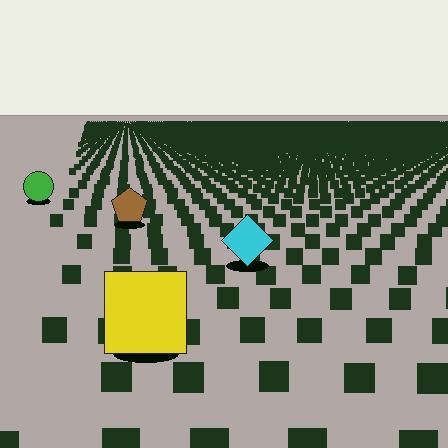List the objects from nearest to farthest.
From nearest to farthest: the yellow square, the cyan diamond, the brown pentagon, the green circle.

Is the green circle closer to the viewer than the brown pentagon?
No. The brown pentagon is closer — you can tell from the texture gradient: the ground texture is coarser near it.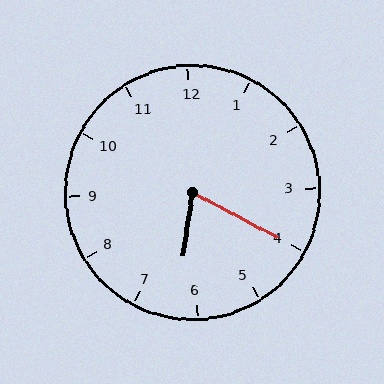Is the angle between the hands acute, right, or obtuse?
It is acute.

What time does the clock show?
6:20.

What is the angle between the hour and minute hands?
Approximately 70 degrees.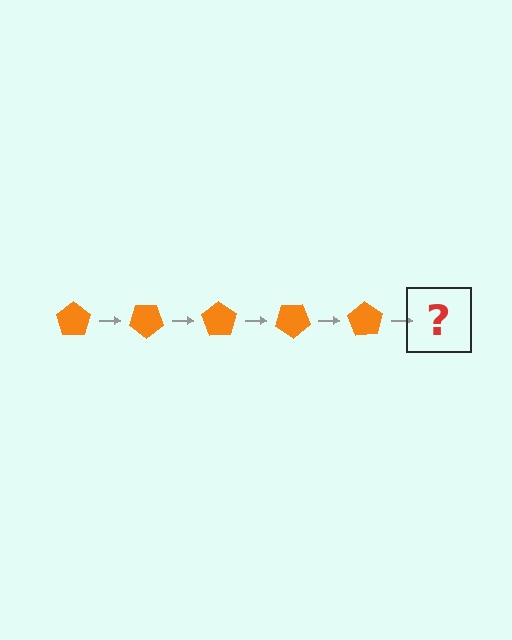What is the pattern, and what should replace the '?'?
The pattern is that the pentagon rotates 35 degrees each step. The '?' should be an orange pentagon rotated 175 degrees.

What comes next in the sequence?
The next element should be an orange pentagon rotated 175 degrees.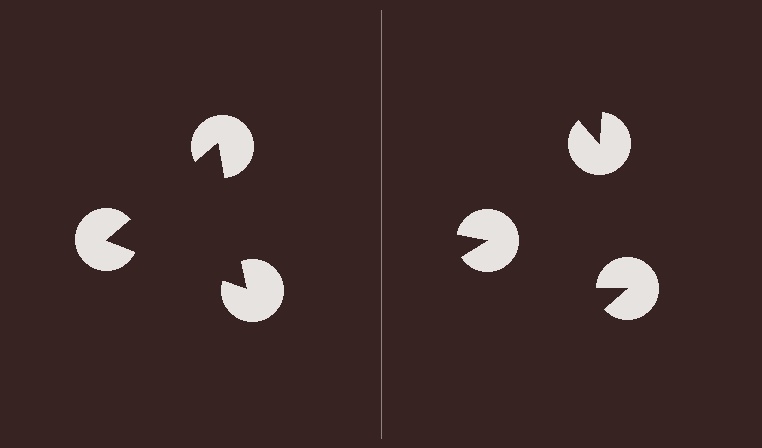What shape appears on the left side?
An illusory triangle.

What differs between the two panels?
The pac-man discs are positioned identically on both sides; only the wedge orientations differ. On the left they align to a triangle; on the right they are misaligned.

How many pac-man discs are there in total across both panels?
6 — 3 on each side.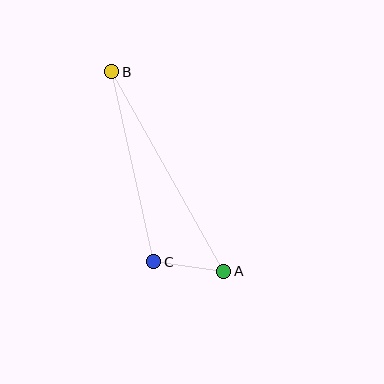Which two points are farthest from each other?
Points A and B are farthest from each other.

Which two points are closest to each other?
Points A and C are closest to each other.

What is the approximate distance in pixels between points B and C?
The distance between B and C is approximately 195 pixels.